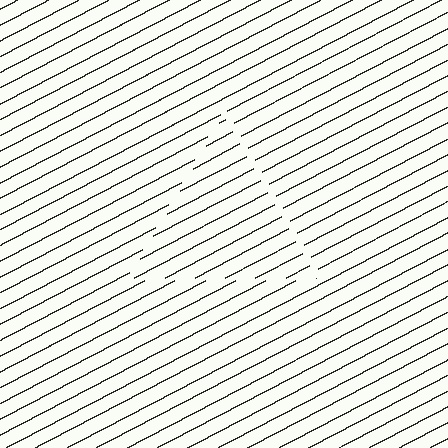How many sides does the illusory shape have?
3 sides — the line-ends trace a triangle.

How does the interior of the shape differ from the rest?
The interior of the shape contains the same grating, shifted by half a period — the contour is defined by the phase discontinuity where line-ends from the inner and outer gratings abut.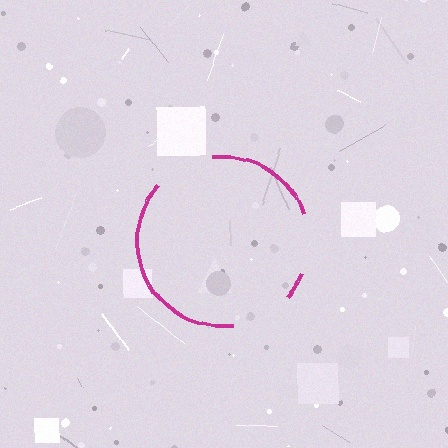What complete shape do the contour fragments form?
The contour fragments form a circle.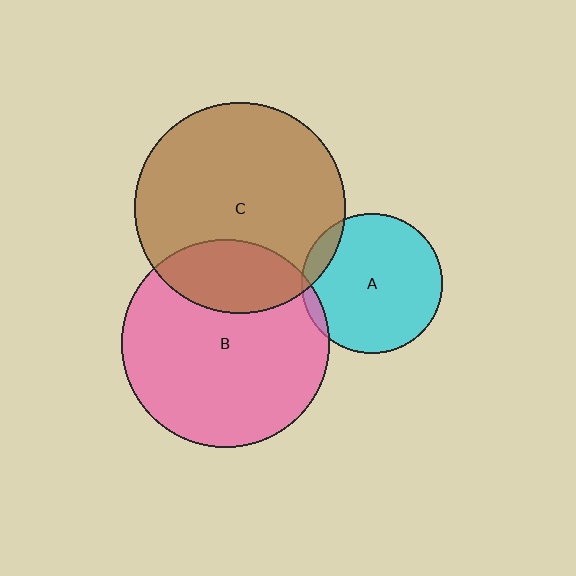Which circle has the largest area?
Circle C (brown).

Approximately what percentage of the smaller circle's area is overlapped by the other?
Approximately 25%.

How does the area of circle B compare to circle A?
Approximately 2.2 times.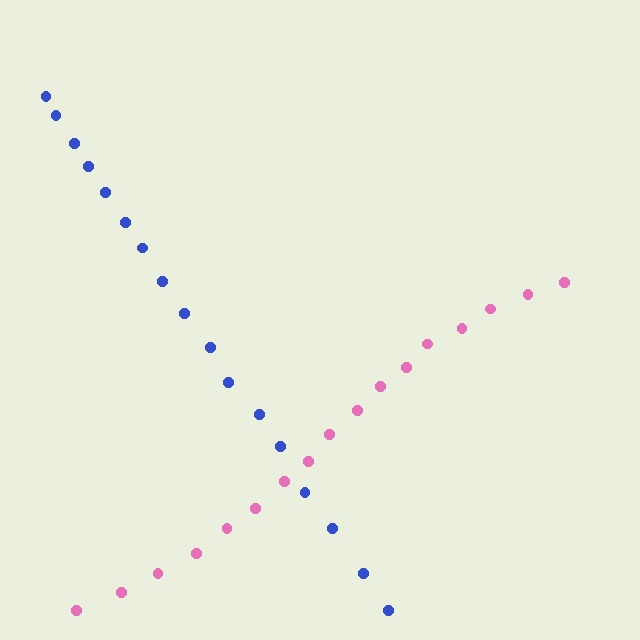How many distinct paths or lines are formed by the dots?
There are 2 distinct paths.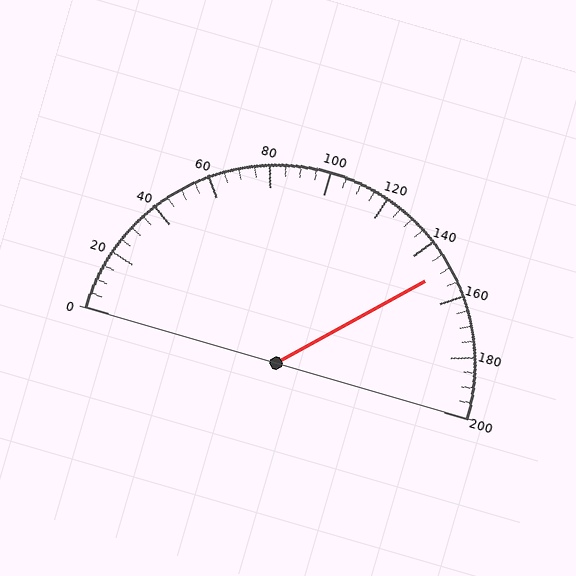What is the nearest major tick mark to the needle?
The nearest major tick mark is 160.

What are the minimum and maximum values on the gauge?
The gauge ranges from 0 to 200.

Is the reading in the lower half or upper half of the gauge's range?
The reading is in the upper half of the range (0 to 200).